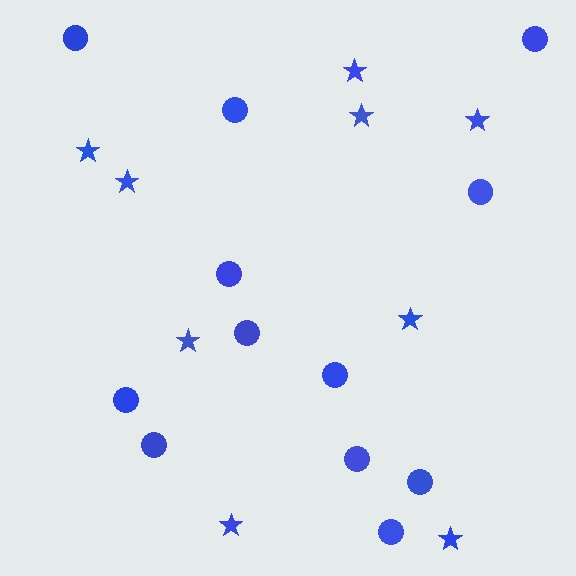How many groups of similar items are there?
There are 2 groups: one group of circles (12) and one group of stars (9).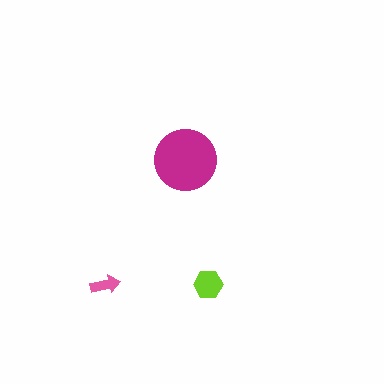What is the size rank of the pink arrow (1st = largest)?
3rd.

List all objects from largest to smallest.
The magenta circle, the lime hexagon, the pink arrow.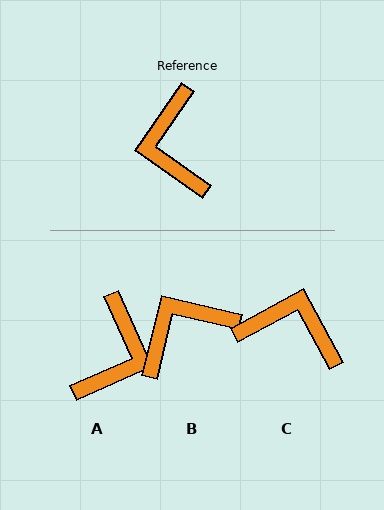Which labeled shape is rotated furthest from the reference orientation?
A, about 149 degrees away.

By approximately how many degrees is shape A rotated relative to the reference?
Approximately 149 degrees counter-clockwise.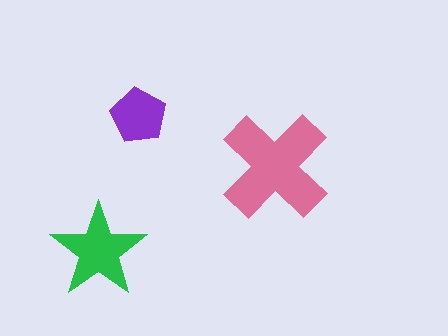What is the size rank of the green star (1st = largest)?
2nd.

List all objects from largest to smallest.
The pink cross, the green star, the purple pentagon.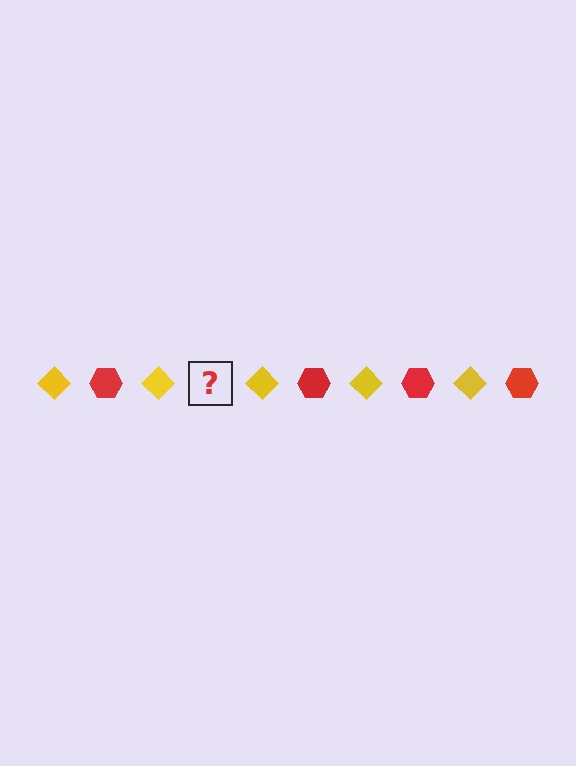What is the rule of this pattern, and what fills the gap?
The rule is that the pattern alternates between yellow diamond and red hexagon. The gap should be filled with a red hexagon.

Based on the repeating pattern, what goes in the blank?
The blank should be a red hexagon.